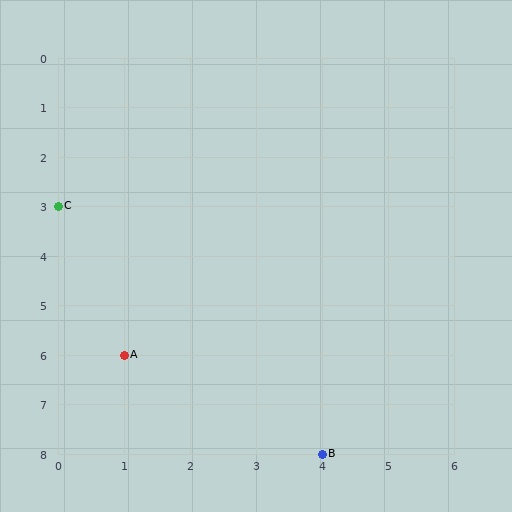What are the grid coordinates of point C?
Point C is at grid coordinates (0, 3).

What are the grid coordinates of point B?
Point B is at grid coordinates (4, 8).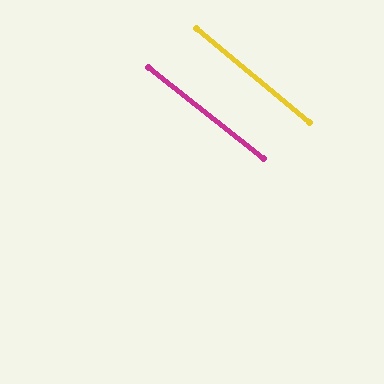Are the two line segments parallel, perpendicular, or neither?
Parallel — their directions differ by only 1.1°.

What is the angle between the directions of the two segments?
Approximately 1 degree.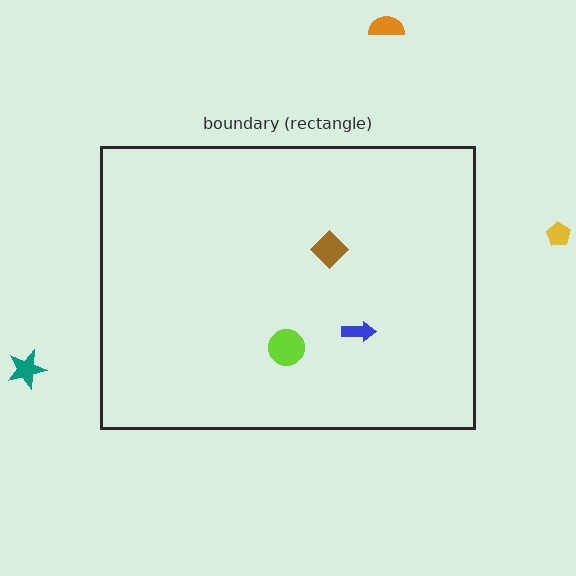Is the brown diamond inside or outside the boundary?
Inside.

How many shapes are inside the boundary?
3 inside, 3 outside.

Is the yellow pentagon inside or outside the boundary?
Outside.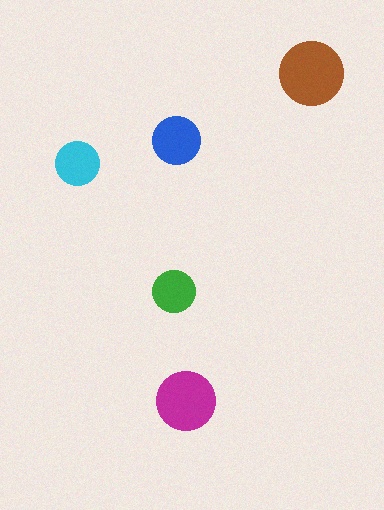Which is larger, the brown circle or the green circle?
The brown one.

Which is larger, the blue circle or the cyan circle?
The blue one.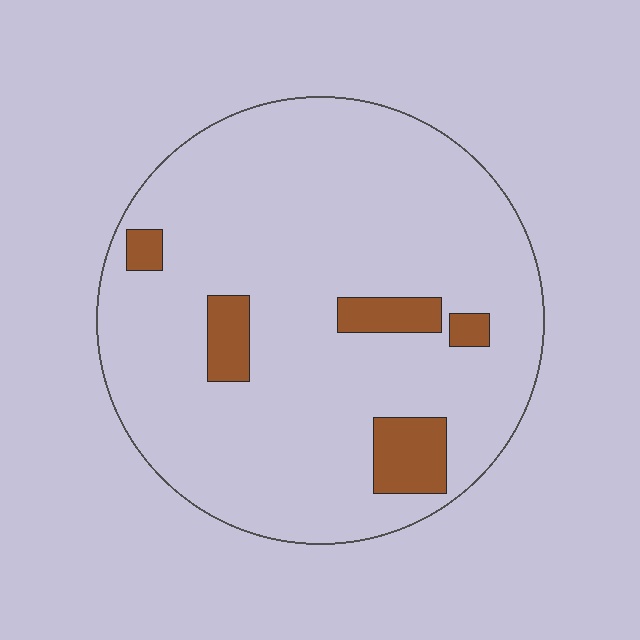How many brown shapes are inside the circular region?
5.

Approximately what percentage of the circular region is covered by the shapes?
Approximately 10%.